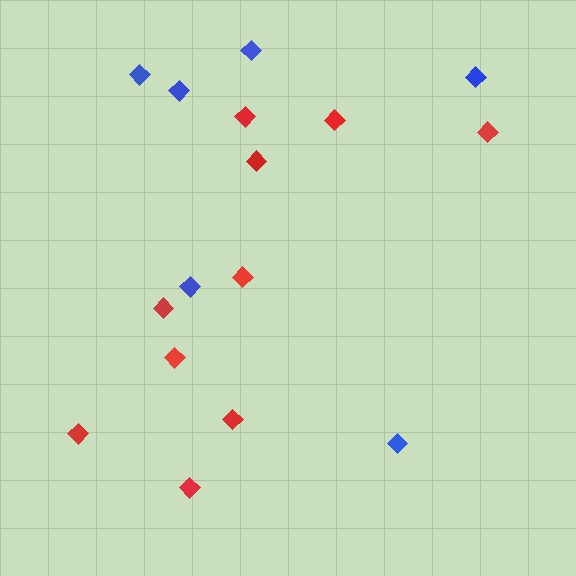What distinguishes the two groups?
There are 2 groups: one group of red diamonds (10) and one group of blue diamonds (6).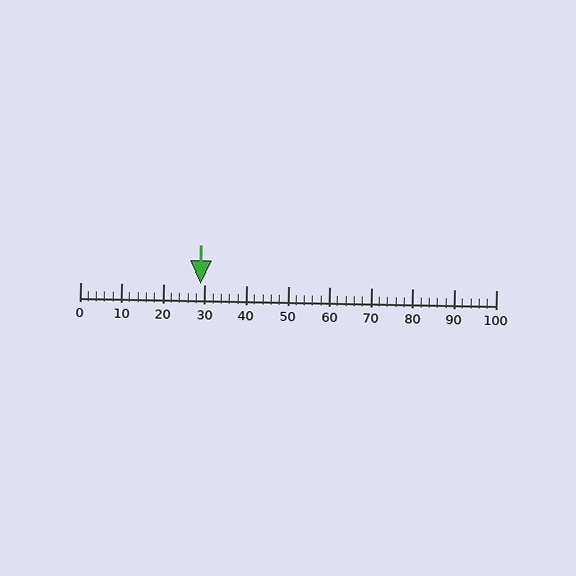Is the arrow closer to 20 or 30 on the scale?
The arrow is closer to 30.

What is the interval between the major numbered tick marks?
The major tick marks are spaced 10 units apart.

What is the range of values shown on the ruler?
The ruler shows values from 0 to 100.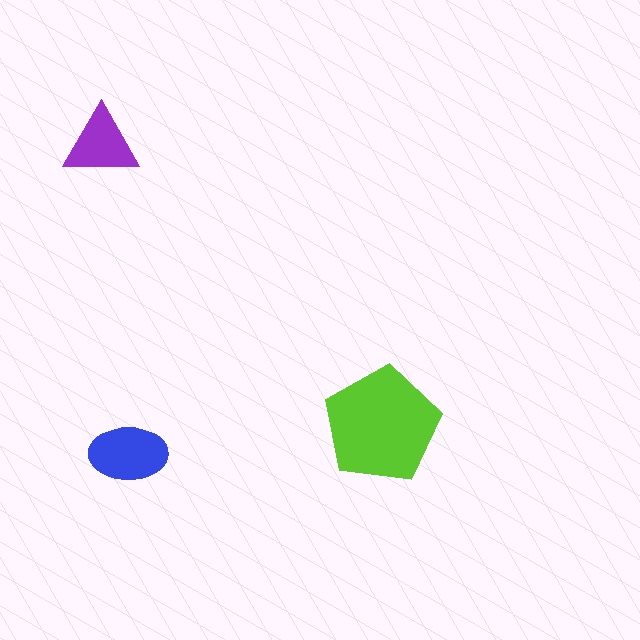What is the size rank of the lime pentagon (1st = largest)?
1st.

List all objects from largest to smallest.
The lime pentagon, the blue ellipse, the purple triangle.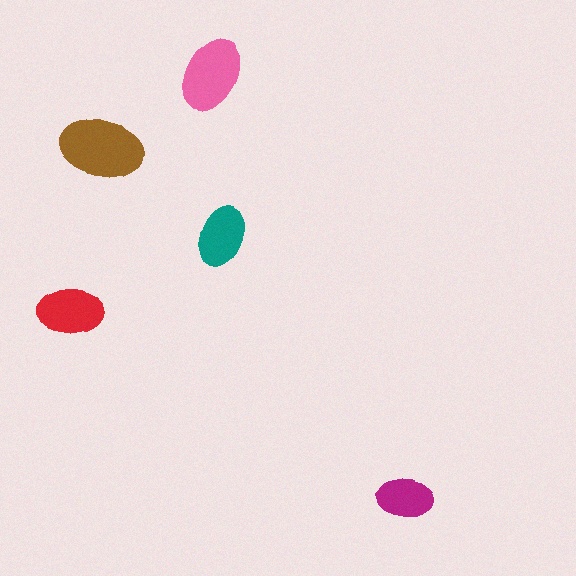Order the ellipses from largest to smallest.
the brown one, the pink one, the red one, the teal one, the magenta one.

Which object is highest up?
The pink ellipse is topmost.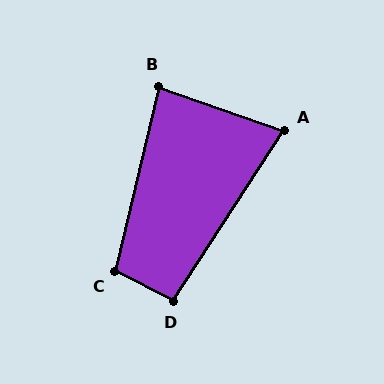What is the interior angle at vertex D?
Approximately 96 degrees (obtuse).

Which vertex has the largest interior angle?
C, at approximately 104 degrees.